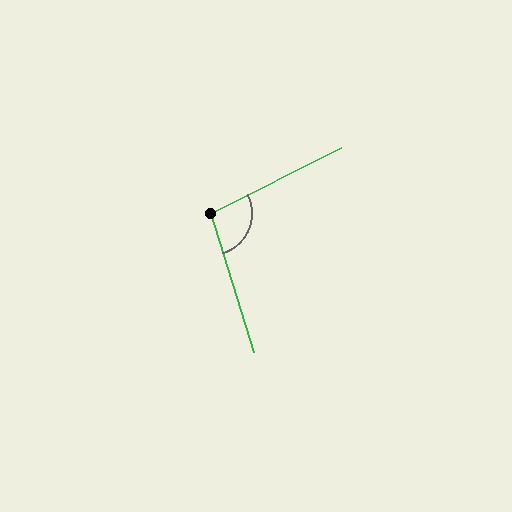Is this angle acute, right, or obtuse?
It is obtuse.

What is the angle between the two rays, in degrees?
Approximately 100 degrees.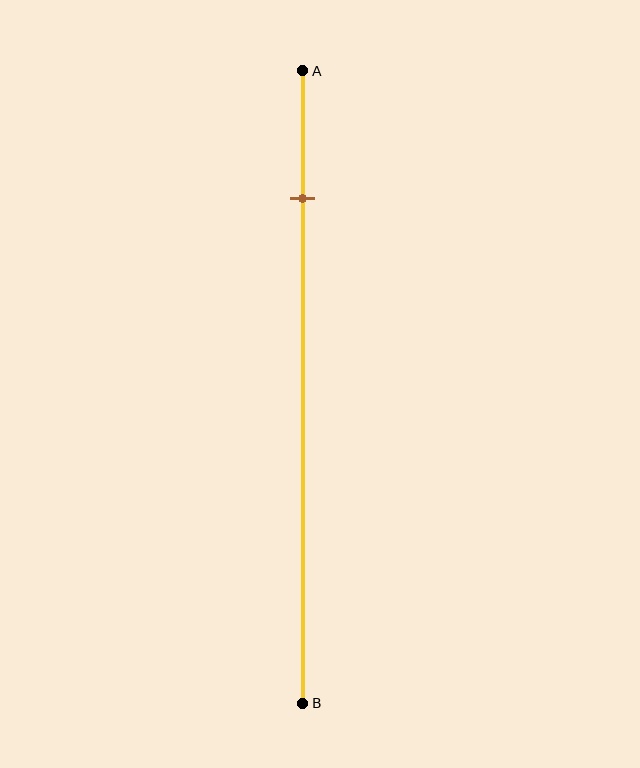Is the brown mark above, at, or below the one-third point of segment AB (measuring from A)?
The brown mark is above the one-third point of segment AB.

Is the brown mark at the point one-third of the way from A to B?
No, the mark is at about 20% from A, not at the 33% one-third point.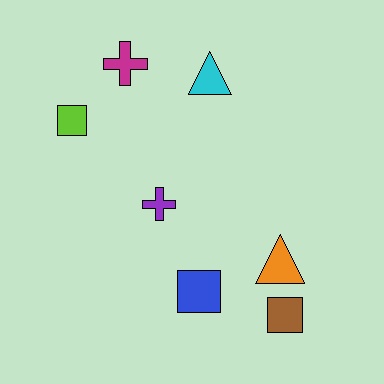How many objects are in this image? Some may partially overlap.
There are 7 objects.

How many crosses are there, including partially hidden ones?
There are 2 crosses.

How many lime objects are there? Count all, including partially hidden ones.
There is 1 lime object.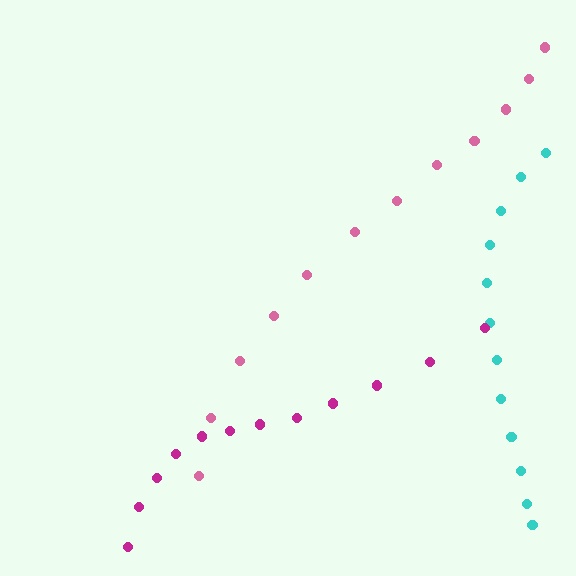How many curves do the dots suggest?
There are 3 distinct paths.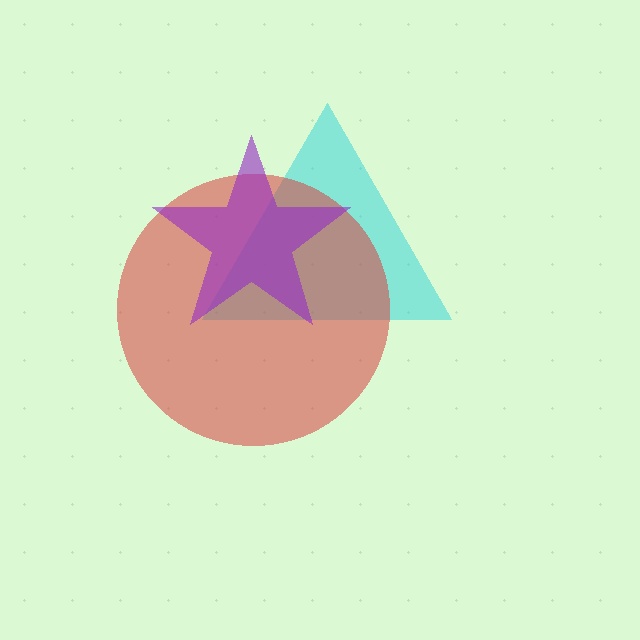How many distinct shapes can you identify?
There are 3 distinct shapes: a cyan triangle, a red circle, a purple star.